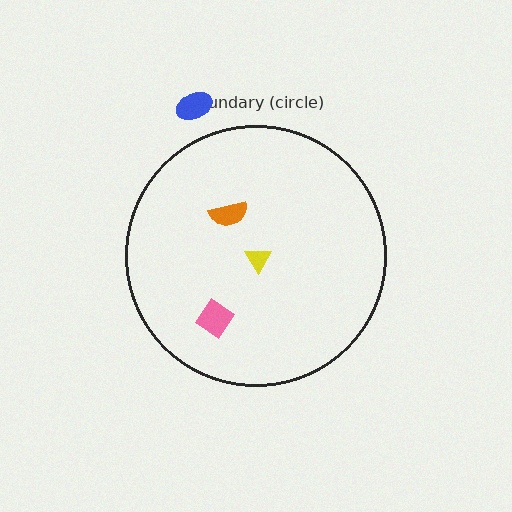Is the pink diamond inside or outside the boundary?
Inside.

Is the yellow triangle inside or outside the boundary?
Inside.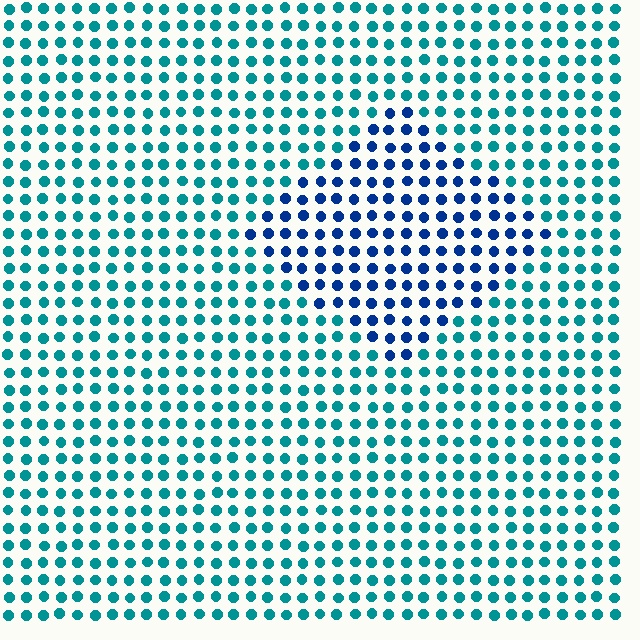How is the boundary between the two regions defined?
The boundary is defined purely by a slight shift in hue (about 40 degrees). Spacing, size, and orientation are identical on both sides.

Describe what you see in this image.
The image is filled with small teal elements in a uniform arrangement. A diamond-shaped region is visible where the elements are tinted to a slightly different hue, forming a subtle color boundary.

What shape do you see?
I see a diamond.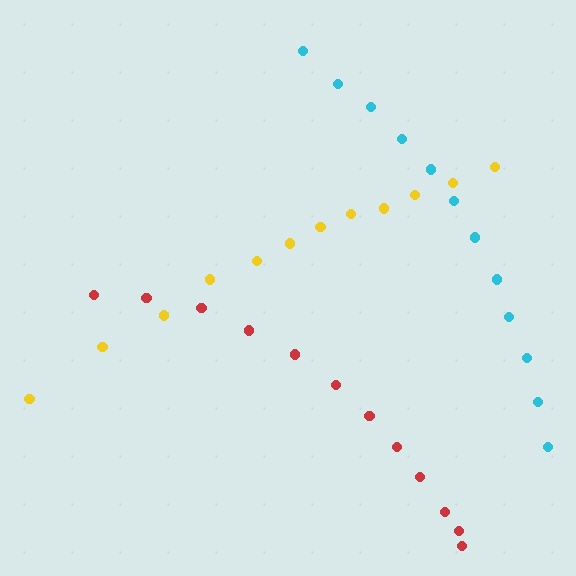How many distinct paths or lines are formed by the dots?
There are 3 distinct paths.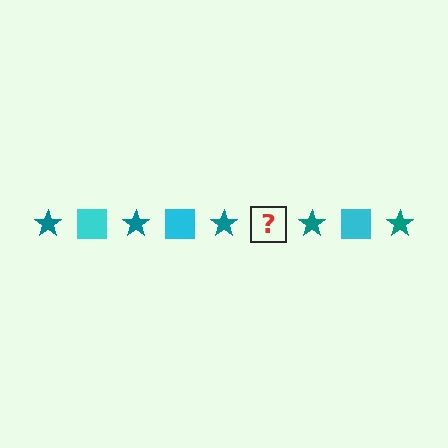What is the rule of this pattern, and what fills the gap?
The rule is that the pattern alternates between teal star and cyan square. The gap should be filled with a cyan square.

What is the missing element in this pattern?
The missing element is a cyan square.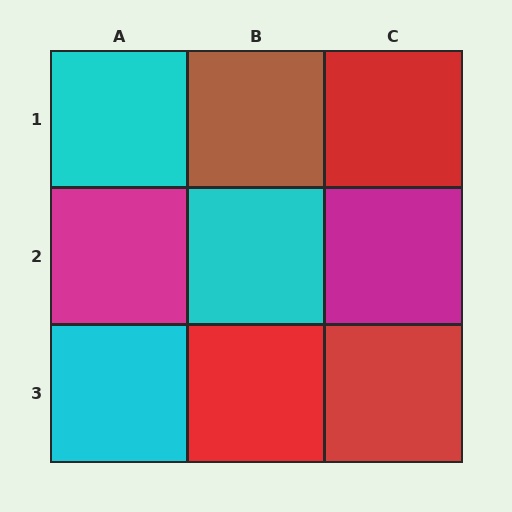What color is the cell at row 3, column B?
Red.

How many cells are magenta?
2 cells are magenta.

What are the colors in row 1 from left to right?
Cyan, brown, red.